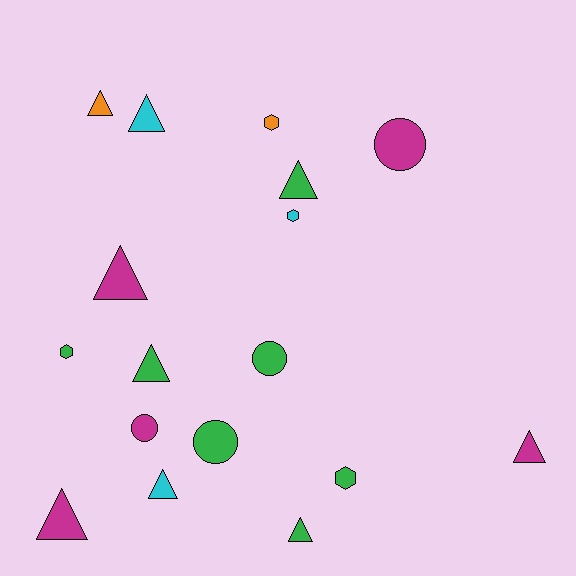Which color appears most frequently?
Green, with 7 objects.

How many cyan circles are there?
There are no cyan circles.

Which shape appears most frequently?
Triangle, with 9 objects.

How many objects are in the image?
There are 17 objects.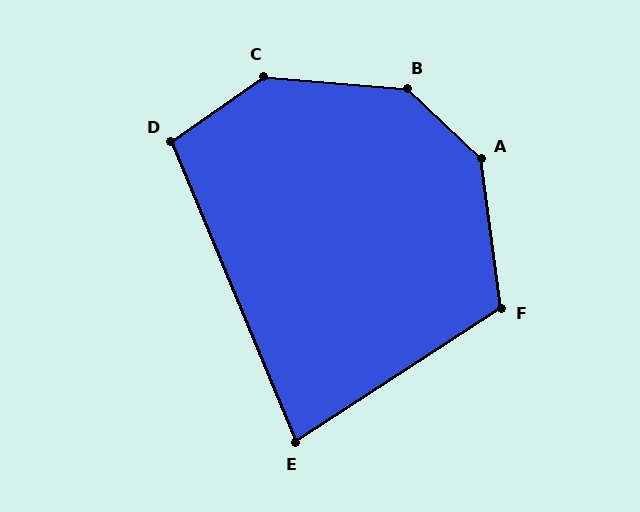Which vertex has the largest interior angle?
B, at approximately 142 degrees.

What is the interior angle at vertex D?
Approximately 103 degrees (obtuse).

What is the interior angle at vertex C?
Approximately 140 degrees (obtuse).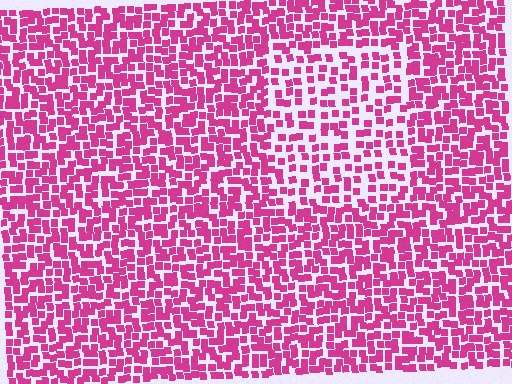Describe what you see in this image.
The image contains small magenta elements arranged at two different densities. A rectangle-shaped region is visible where the elements are less densely packed than the surrounding area.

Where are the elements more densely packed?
The elements are more densely packed outside the rectangle boundary.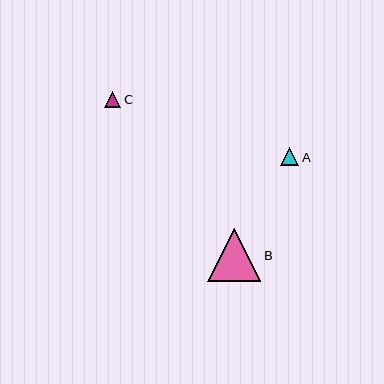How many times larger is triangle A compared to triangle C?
Triangle A is approximately 1.1 times the size of triangle C.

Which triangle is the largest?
Triangle B is the largest with a size of approximately 53 pixels.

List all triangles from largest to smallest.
From largest to smallest: B, A, C.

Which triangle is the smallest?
Triangle C is the smallest with a size of approximately 16 pixels.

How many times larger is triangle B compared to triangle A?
Triangle B is approximately 2.9 times the size of triangle A.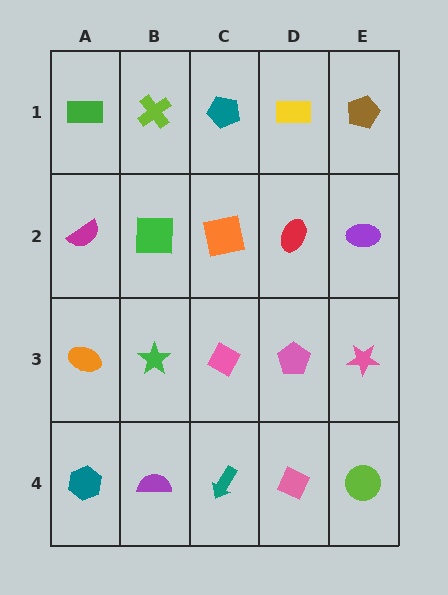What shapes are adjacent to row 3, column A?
A magenta semicircle (row 2, column A), a teal hexagon (row 4, column A), a green star (row 3, column B).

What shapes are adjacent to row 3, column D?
A red ellipse (row 2, column D), a pink diamond (row 4, column D), a pink diamond (row 3, column C), a pink star (row 3, column E).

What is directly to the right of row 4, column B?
A teal arrow.